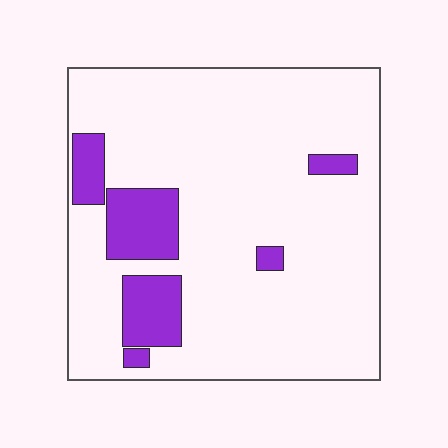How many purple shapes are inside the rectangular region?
6.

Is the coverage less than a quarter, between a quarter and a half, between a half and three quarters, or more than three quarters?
Less than a quarter.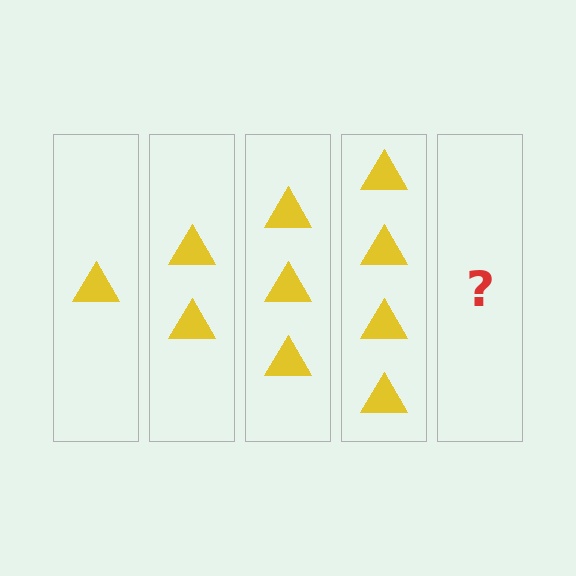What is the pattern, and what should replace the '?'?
The pattern is that each step adds one more triangle. The '?' should be 5 triangles.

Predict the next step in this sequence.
The next step is 5 triangles.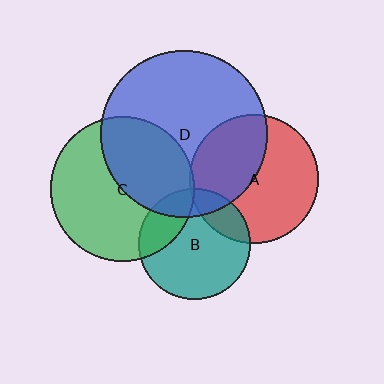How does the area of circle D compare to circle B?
Approximately 2.2 times.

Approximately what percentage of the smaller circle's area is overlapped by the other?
Approximately 5%.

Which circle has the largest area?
Circle D (blue).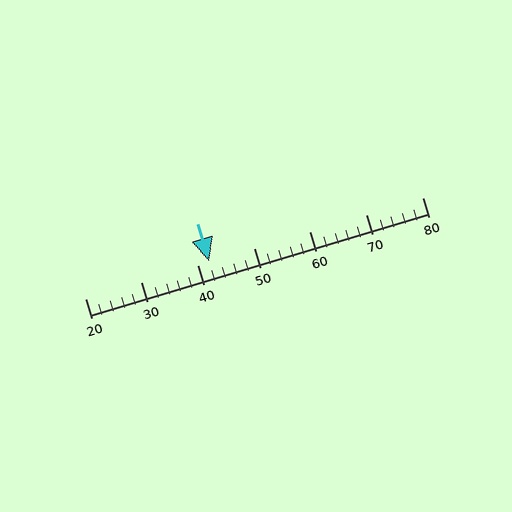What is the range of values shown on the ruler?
The ruler shows values from 20 to 80.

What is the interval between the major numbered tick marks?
The major tick marks are spaced 10 units apart.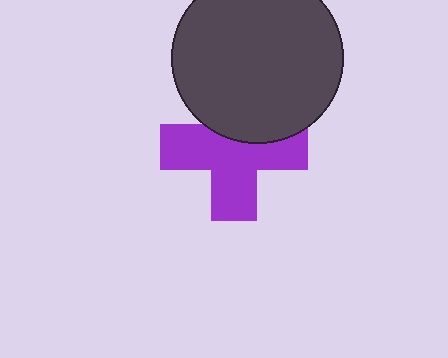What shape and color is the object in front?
The object in front is a dark gray circle.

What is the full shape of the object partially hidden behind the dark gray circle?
The partially hidden object is a purple cross.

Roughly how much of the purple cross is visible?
Most of it is visible (roughly 66%).